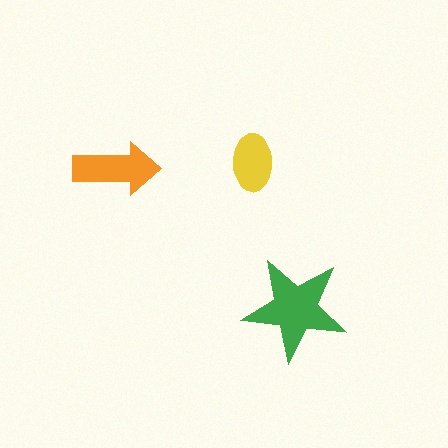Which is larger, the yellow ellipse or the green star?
The green star.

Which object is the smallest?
The yellow ellipse.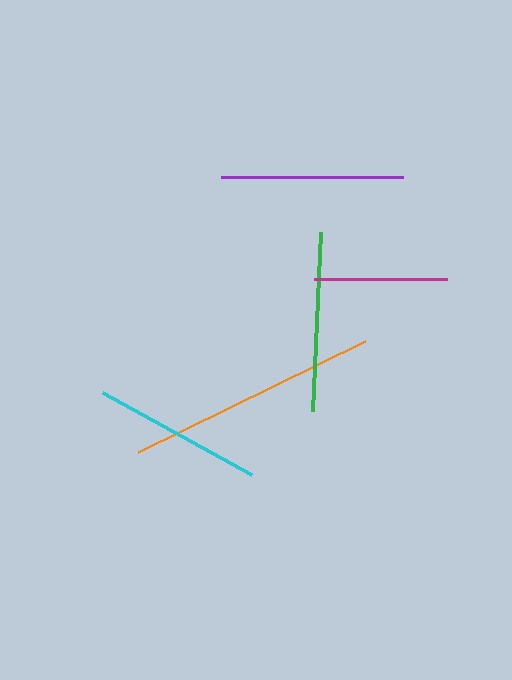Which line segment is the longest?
The orange line is the longest at approximately 253 pixels.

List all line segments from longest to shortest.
From longest to shortest: orange, purple, green, cyan, magenta.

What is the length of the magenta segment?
The magenta segment is approximately 133 pixels long.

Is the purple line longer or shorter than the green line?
The purple line is longer than the green line.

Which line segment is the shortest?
The magenta line is the shortest at approximately 133 pixels.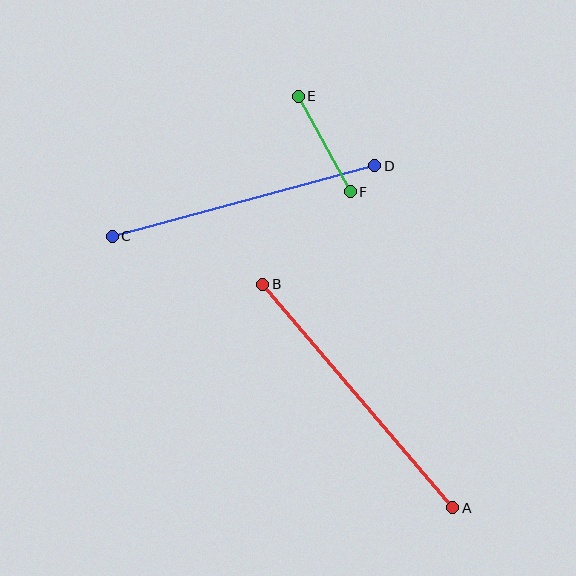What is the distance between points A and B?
The distance is approximately 293 pixels.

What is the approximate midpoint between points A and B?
The midpoint is at approximately (358, 396) pixels.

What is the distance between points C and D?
The distance is approximately 272 pixels.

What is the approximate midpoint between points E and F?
The midpoint is at approximately (324, 144) pixels.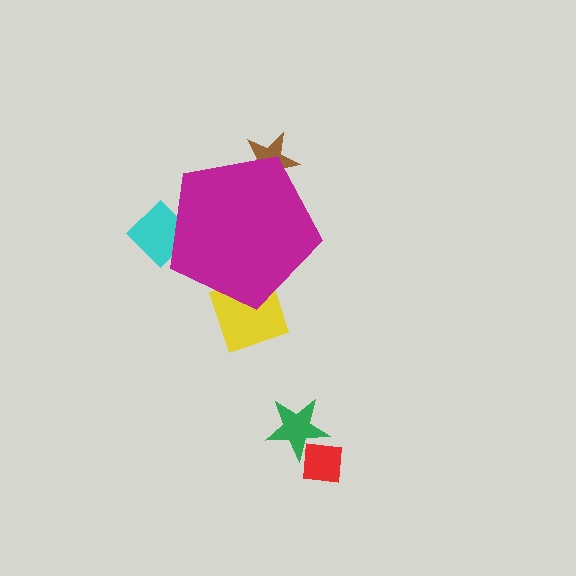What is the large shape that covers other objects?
A magenta pentagon.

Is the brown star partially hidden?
Yes, the brown star is partially hidden behind the magenta pentagon.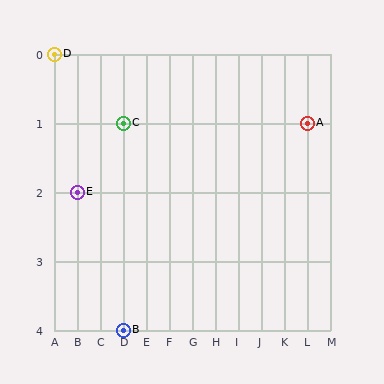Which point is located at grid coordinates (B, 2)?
Point E is at (B, 2).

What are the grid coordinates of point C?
Point C is at grid coordinates (D, 1).